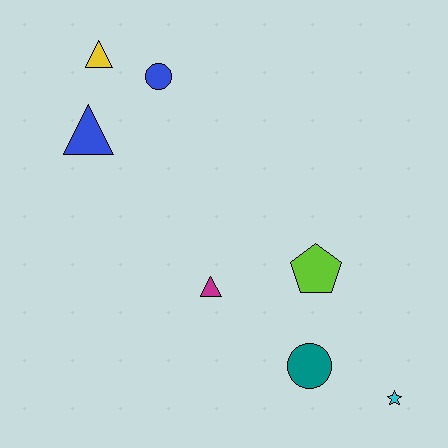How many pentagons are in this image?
There is 1 pentagon.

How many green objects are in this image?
There are no green objects.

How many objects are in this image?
There are 7 objects.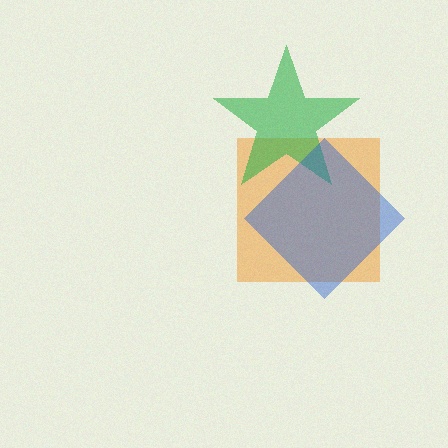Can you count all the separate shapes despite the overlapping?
Yes, there are 3 separate shapes.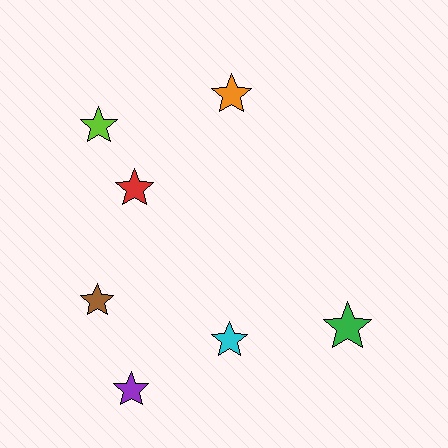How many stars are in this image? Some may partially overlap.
There are 7 stars.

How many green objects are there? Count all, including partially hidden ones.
There is 1 green object.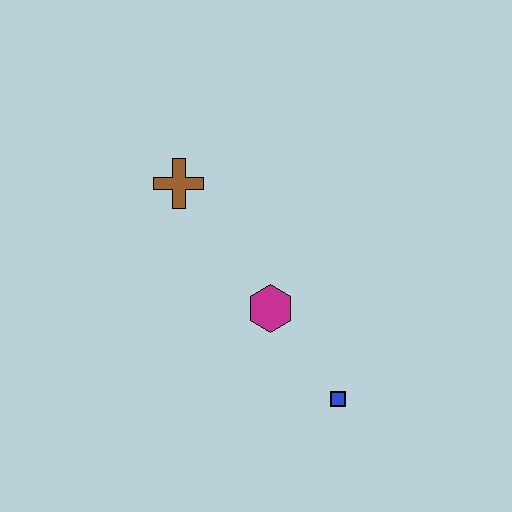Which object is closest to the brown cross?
The magenta hexagon is closest to the brown cross.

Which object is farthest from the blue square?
The brown cross is farthest from the blue square.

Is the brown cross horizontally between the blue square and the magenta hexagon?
No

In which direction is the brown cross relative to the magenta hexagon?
The brown cross is above the magenta hexagon.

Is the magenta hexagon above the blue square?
Yes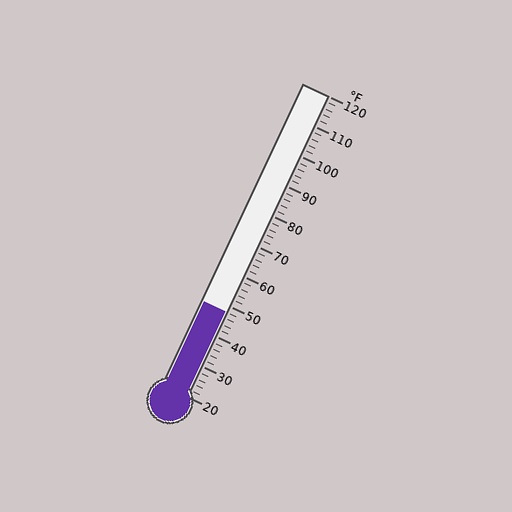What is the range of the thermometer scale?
The thermometer scale ranges from 20°F to 120°F.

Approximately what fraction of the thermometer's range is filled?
The thermometer is filled to approximately 30% of its range.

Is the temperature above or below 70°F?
The temperature is below 70°F.